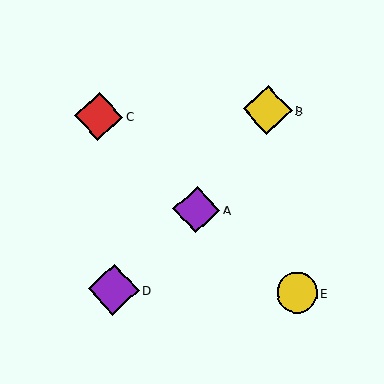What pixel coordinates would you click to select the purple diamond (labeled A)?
Click at (196, 210) to select the purple diamond A.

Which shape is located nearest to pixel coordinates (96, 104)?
The red diamond (labeled C) at (99, 116) is nearest to that location.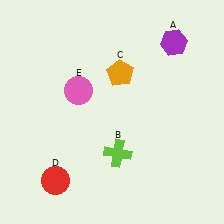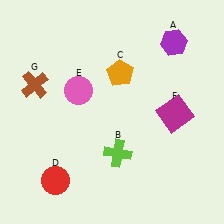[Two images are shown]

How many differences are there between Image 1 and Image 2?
There are 2 differences between the two images.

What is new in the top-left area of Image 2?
A brown cross (G) was added in the top-left area of Image 2.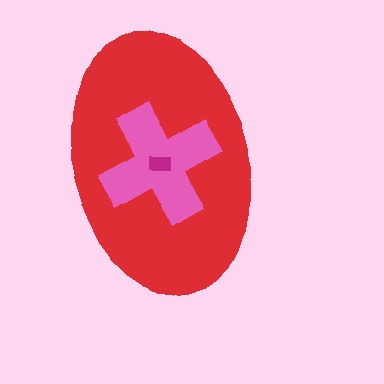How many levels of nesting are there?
3.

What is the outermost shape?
The red ellipse.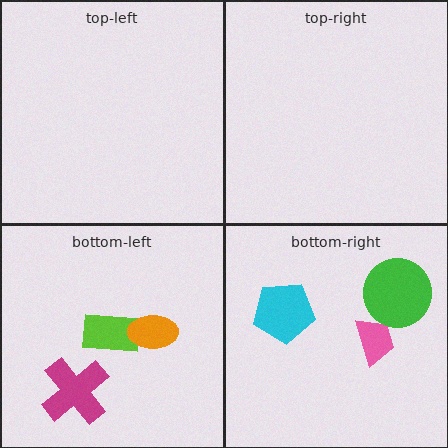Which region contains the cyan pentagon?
The bottom-right region.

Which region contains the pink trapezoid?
The bottom-right region.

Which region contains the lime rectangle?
The bottom-left region.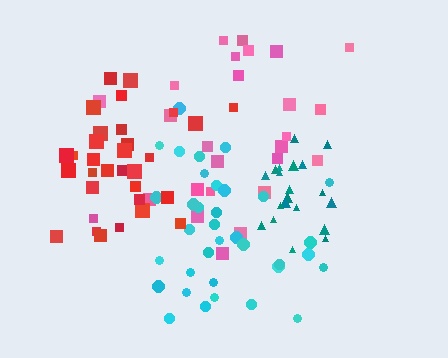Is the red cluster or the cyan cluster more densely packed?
Red.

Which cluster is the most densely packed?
Teal.